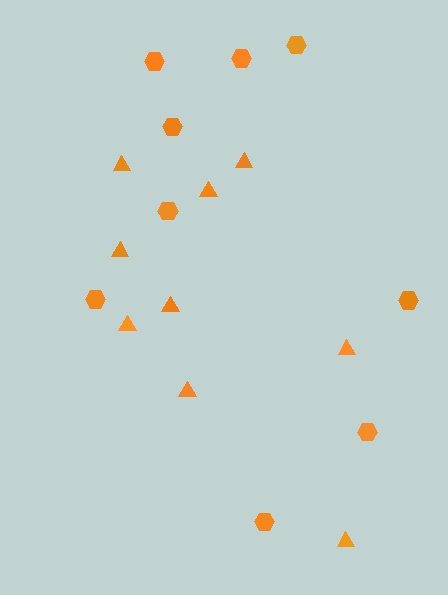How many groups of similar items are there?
There are 2 groups: one group of hexagons (9) and one group of triangles (9).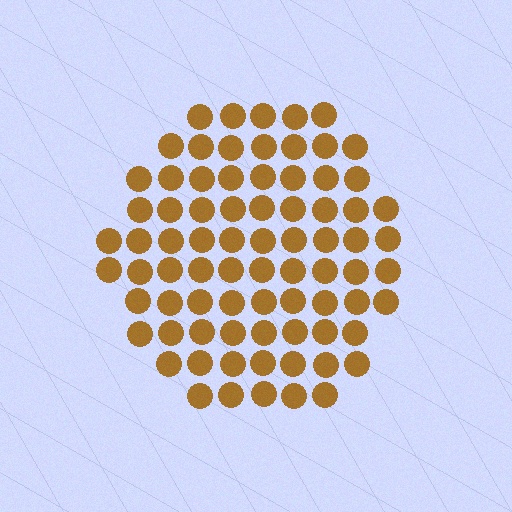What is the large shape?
The large shape is a hexagon.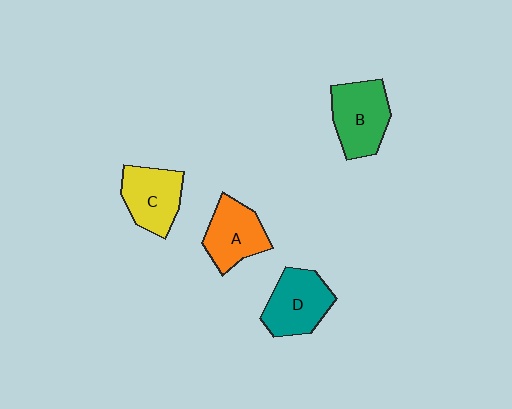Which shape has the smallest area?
Shape A (orange).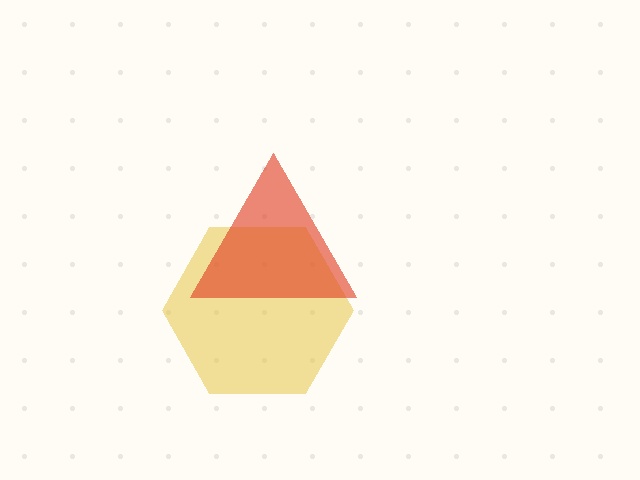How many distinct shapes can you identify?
There are 2 distinct shapes: a yellow hexagon, a red triangle.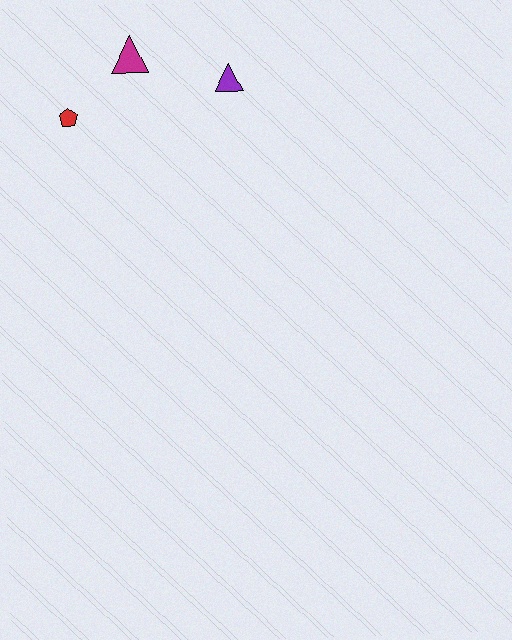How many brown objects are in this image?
There are no brown objects.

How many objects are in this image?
There are 3 objects.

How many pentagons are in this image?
There is 1 pentagon.